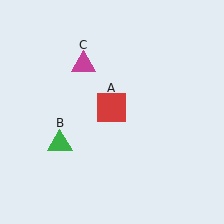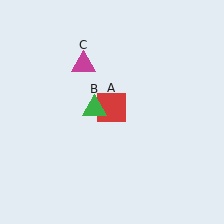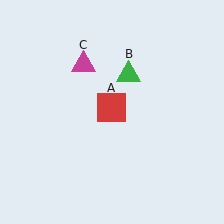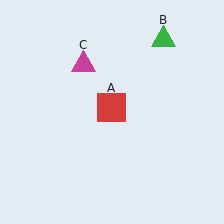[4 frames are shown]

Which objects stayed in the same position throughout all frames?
Red square (object A) and magenta triangle (object C) remained stationary.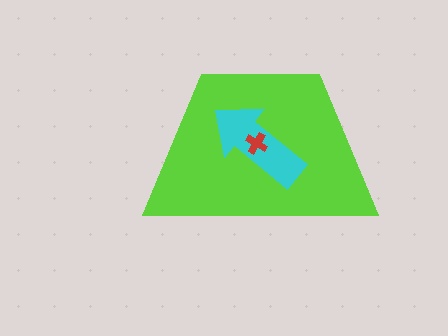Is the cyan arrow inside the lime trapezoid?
Yes.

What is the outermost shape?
The lime trapezoid.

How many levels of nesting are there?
3.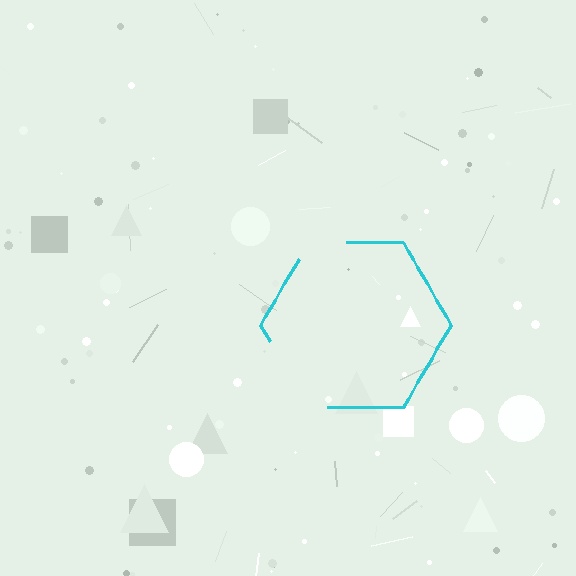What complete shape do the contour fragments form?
The contour fragments form a hexagon.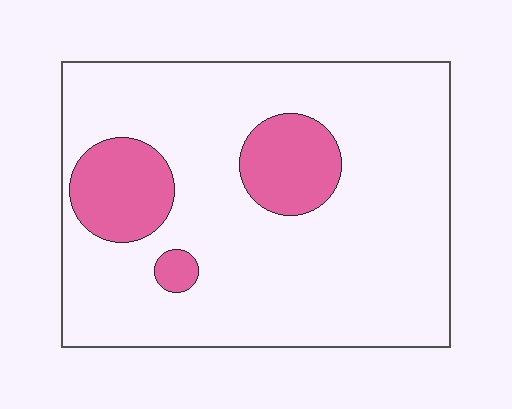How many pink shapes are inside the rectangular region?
3.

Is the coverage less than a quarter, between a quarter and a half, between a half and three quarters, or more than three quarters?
Less than a quarter.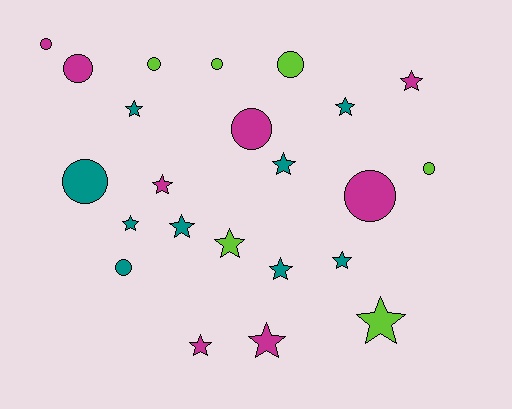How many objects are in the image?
There are 23 objects.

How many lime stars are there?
There are 2 lime stars.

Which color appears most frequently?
Teal, with 9 objects.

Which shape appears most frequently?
Star, with 13 objects.